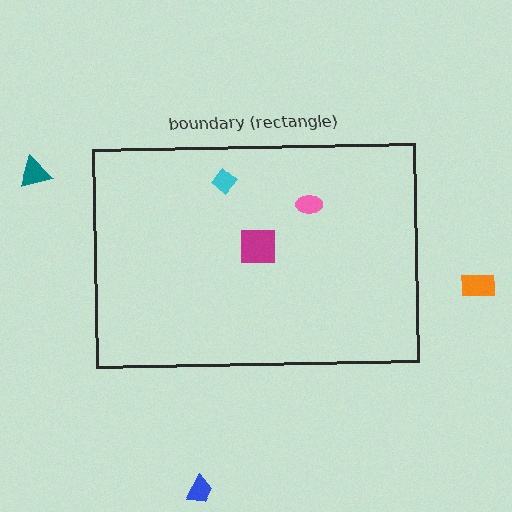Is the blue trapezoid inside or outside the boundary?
Outside.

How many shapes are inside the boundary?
3 inside, 3 outside.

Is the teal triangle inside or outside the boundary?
Outside.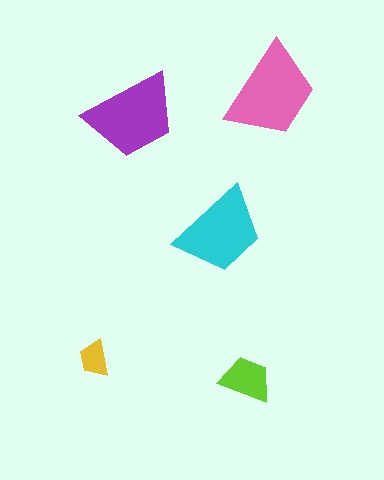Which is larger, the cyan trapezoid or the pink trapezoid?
The pink one.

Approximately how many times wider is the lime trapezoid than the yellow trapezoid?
About 1.5 times wider.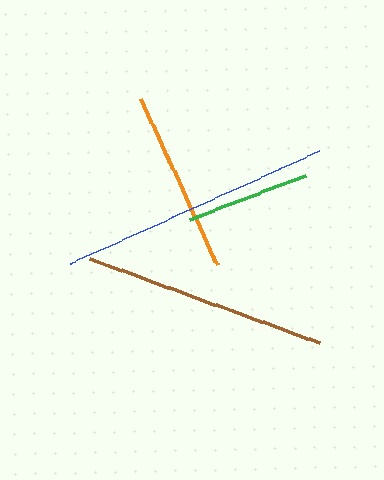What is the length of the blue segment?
The blue segment is approximately 273 pixels long.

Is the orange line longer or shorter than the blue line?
The blue line is longer than the orange line.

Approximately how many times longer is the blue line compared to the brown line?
The blue line is approximately 1.1 times the length of the brown line.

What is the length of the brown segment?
The brown segment is approximately 245 pixels long.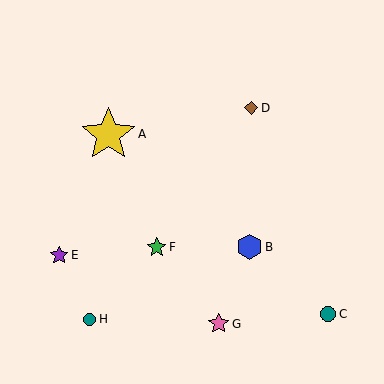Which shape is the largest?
The yellow star (labeled A) is the largest.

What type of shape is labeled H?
Shape H is a teal circle.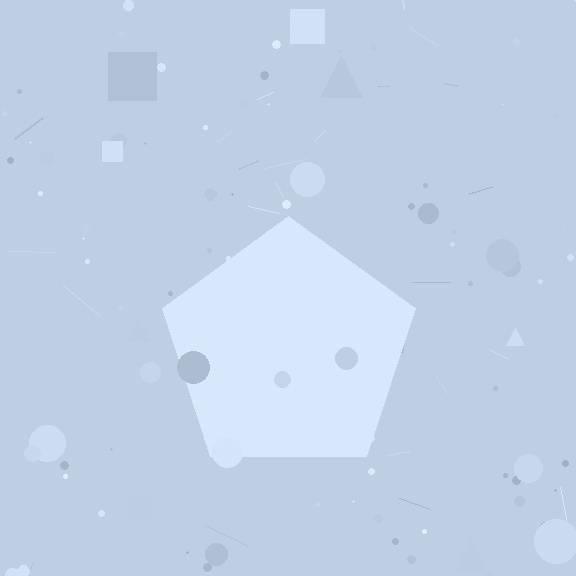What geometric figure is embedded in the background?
A pentagon is embedded in the background.